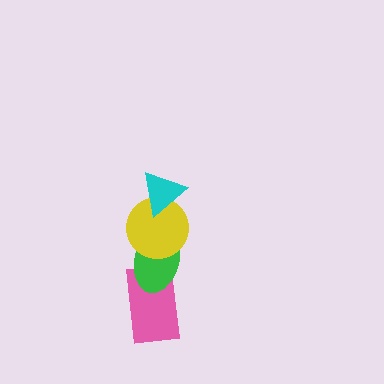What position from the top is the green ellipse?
The green ellipse is 3rd from the top.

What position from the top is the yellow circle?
The yellow circle is 2nd from the top.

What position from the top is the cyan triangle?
The cyan triangle is 1st from the top.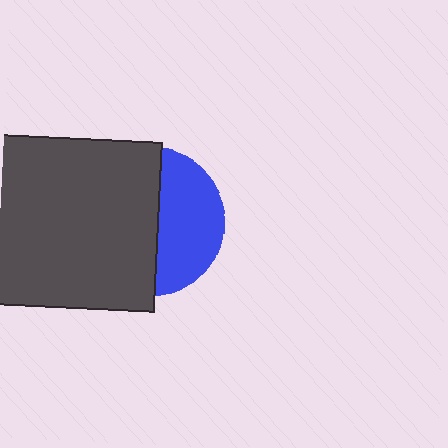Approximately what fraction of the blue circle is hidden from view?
Roughly 58% of the blue circle is hidden behind the dark gray rectangle.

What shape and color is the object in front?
The object in front is a dark gray rectangle.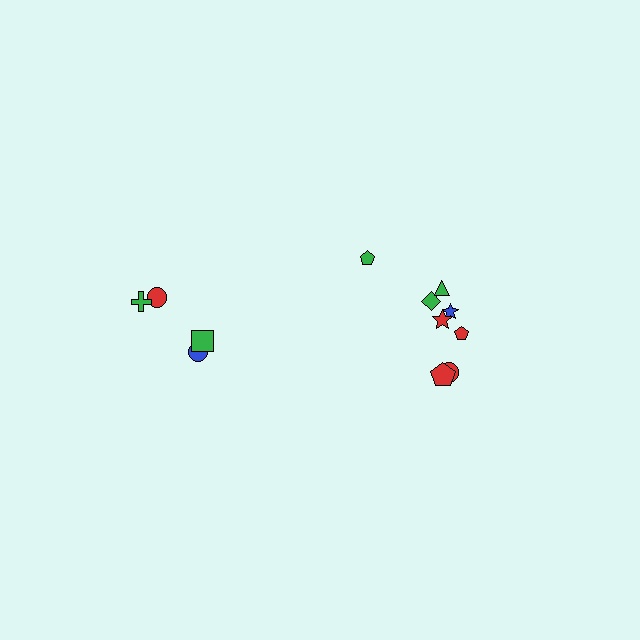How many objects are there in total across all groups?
There are 12 objects.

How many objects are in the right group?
There are 8 objects.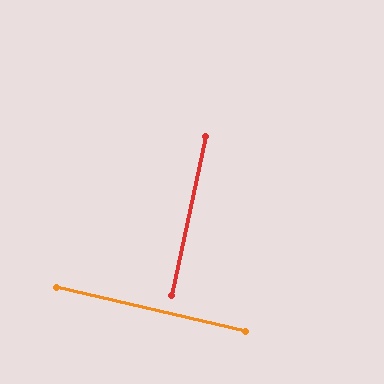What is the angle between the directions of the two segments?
Approximately 89 degrees.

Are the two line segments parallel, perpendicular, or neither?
Perpendicular — they meet at approximately 89°.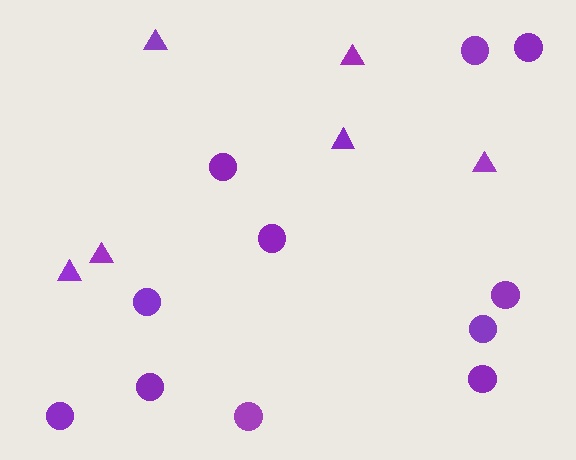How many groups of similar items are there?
There are 2 groups: one group of triangles (6) and one group of circles (11).